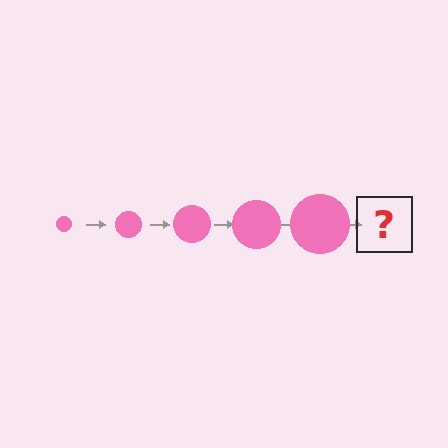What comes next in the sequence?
The next element should be a pink circle, larger than the previous one.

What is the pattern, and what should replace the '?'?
The pattern is that the circle gets progressively larger each step. The '?' should be a pink circle, larger than the previous one.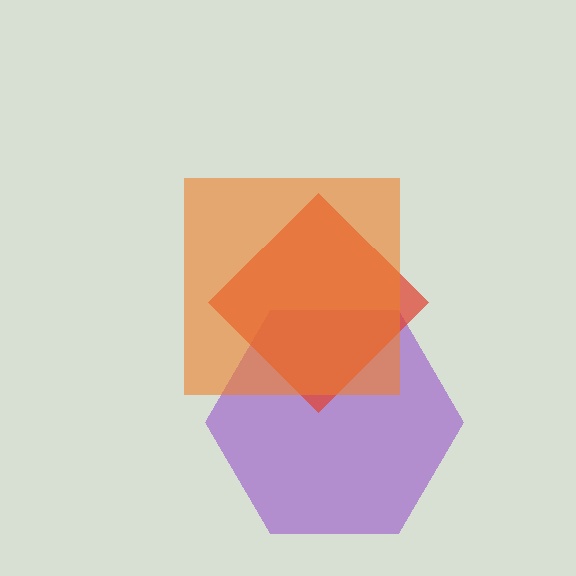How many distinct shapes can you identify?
There are 3 distinct shapes: a purple hexagon, a red diamond, an orange square.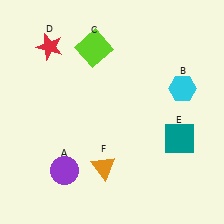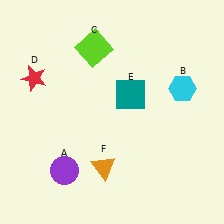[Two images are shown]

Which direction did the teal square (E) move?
The teal square (E) moved left.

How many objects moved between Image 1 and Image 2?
2 objects moved between the two images.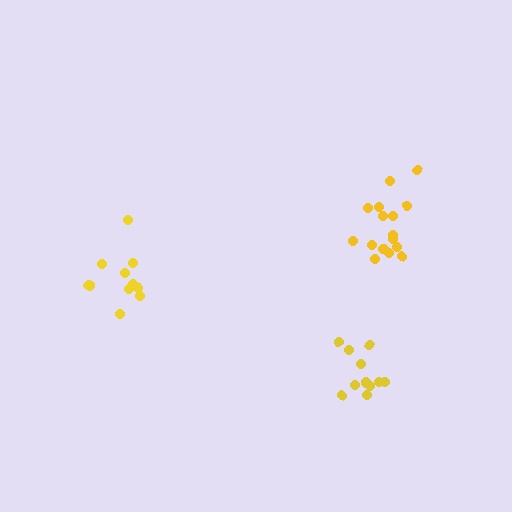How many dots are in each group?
Group 1: 11 dots, Group 2: 11 dots, Group 3: 17 dots (39 total).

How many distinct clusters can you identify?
There are 3 distinct clusters.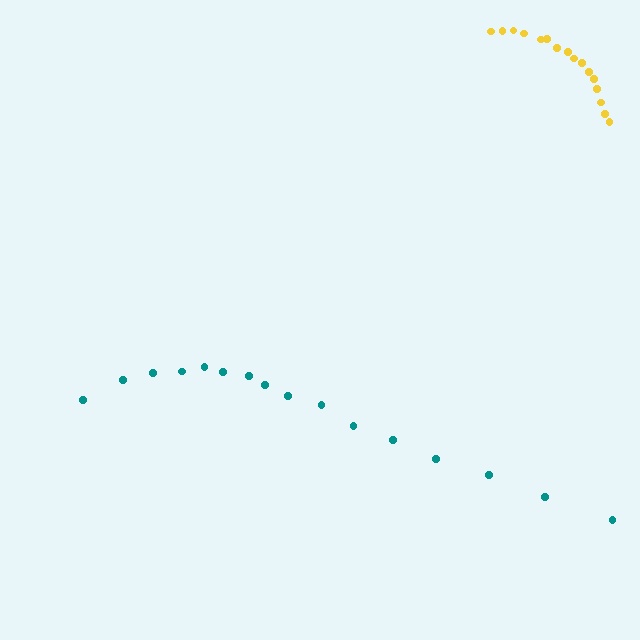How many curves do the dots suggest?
There are 2 distinct paths.